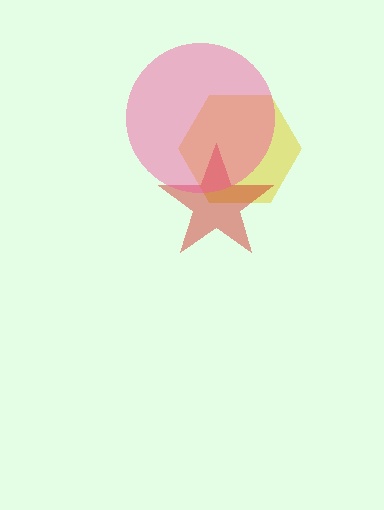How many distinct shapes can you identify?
There are 3 distinct shapes: a yellow hexagon, a red star, a pink circle.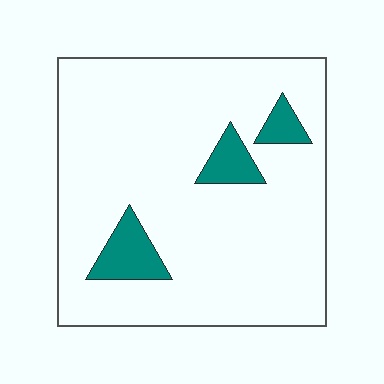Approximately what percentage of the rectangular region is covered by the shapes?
Approximately 10%.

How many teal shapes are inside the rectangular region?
3.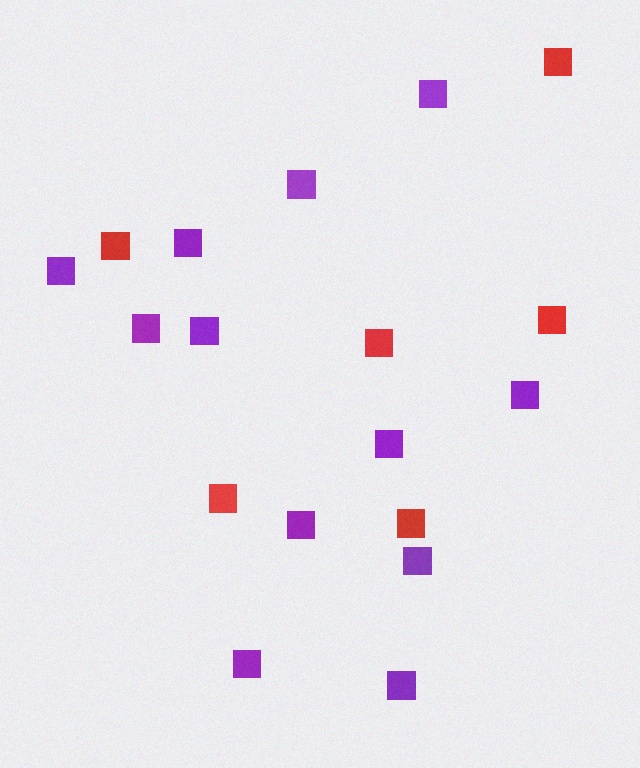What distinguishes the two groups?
There are 2 groups: one group of red squares (6) and one group of purple squares (12).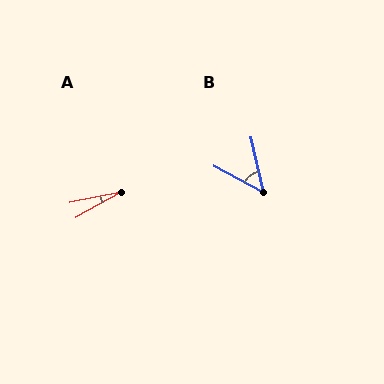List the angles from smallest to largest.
A (18°), B (49°).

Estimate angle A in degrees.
Approximately 18 degrees.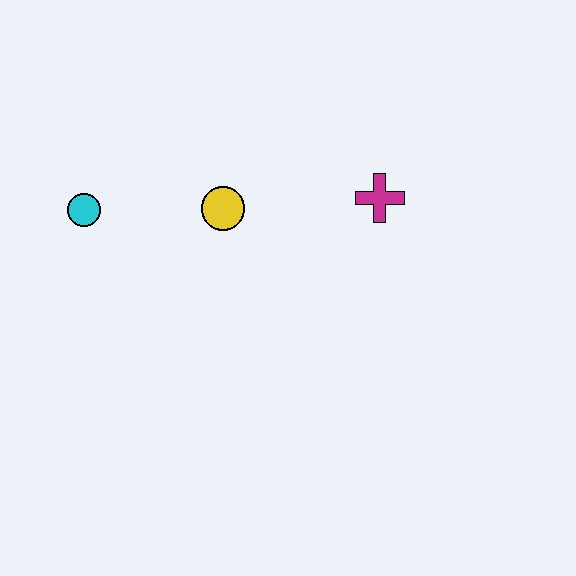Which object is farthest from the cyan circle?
The magenta cross is farthest from the cyan circle.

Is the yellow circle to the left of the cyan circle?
No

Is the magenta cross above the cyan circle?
Yes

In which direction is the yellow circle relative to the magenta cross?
The yellow circle is to the left of the magenta cross.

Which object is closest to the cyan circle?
The yellow circle is closest to the cyan circle.